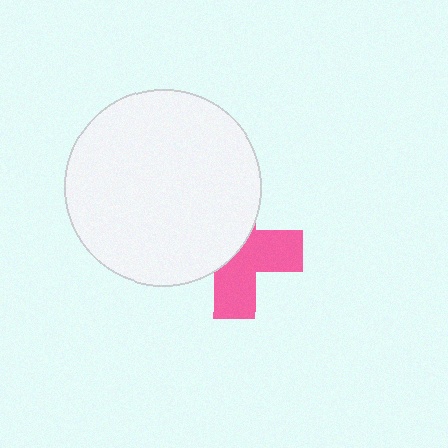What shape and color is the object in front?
The object in front is a white circle.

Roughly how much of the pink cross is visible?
About half of it is visible (roughly 49%).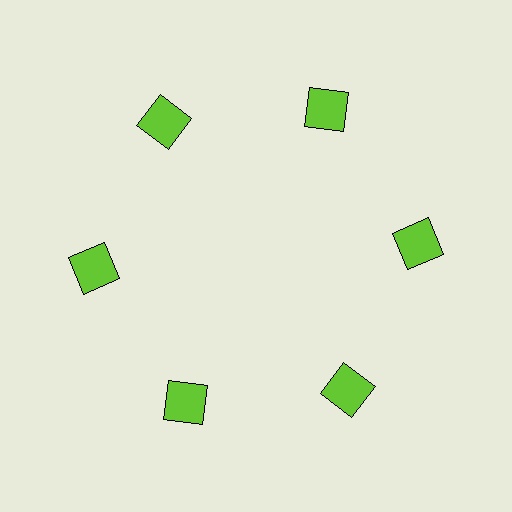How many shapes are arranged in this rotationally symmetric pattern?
There are 6 shapes, arranged in 6 groups of 1.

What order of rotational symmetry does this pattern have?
This pattern has 6-fold rotational symmetry.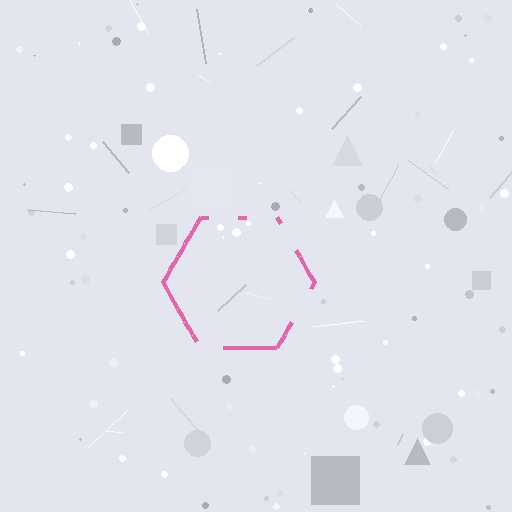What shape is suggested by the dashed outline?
The dashed outline suggests a hexagon.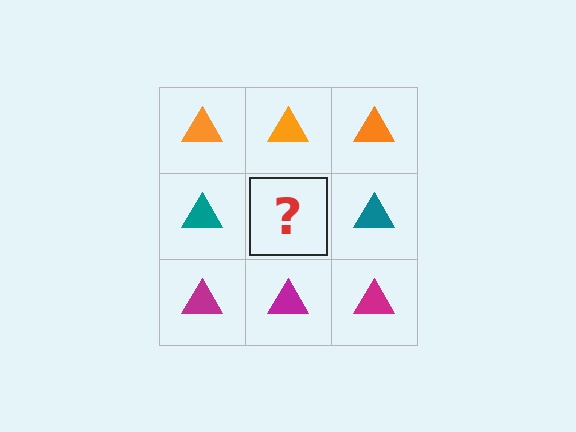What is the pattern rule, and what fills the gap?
The rule is that each row has a consistent color. The gap should be filled with a teal triangle.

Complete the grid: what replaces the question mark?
The question mark should be replaced with a teal triangle.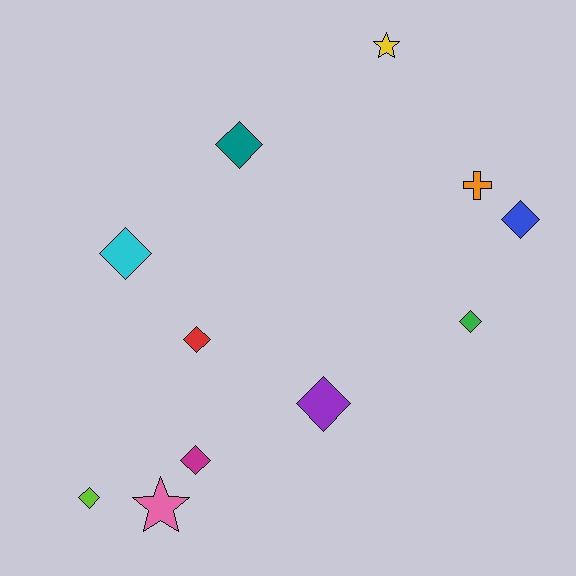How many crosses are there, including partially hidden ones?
There is 1 cross.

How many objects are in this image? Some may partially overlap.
There are 11 objects.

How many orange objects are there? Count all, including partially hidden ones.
There is 1 orange object.